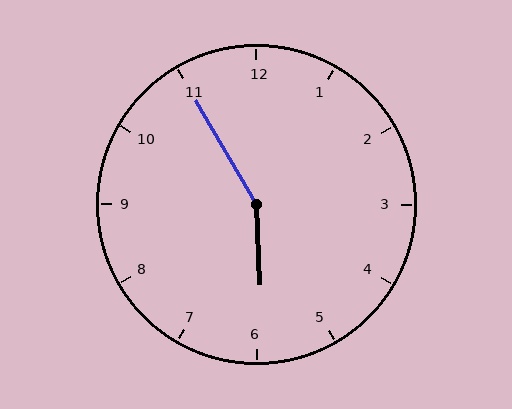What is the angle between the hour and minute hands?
Approximately 152 degrees.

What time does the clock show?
5:55.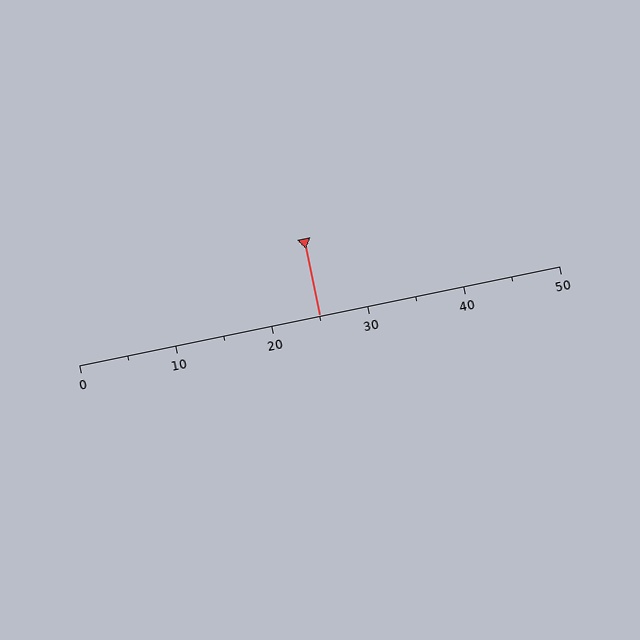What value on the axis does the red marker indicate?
The marker indicates approximately 25.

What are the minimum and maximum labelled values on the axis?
The axis runs from 0 to 50.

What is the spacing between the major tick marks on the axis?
The major ticks are spaced 10 apart.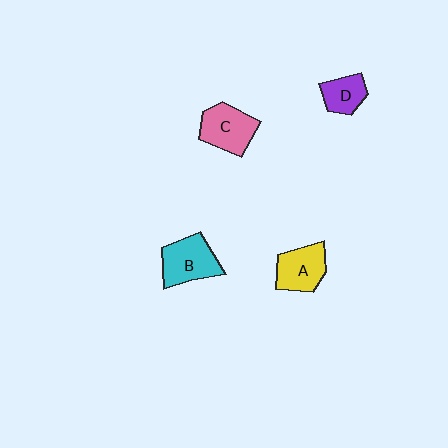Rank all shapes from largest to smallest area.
From largest to smallest: B (cyan), C (pink), A (yellow), D (purple).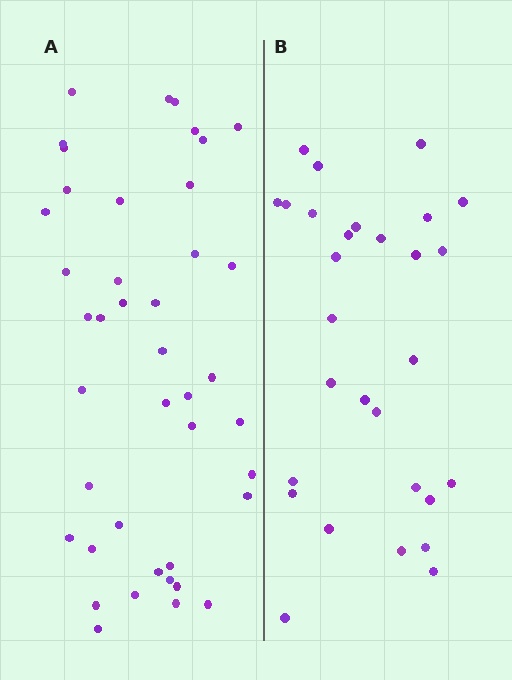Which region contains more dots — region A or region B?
Region A (the left region) has more dots.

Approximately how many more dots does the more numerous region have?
Region A has approximately 15 more dots than region B.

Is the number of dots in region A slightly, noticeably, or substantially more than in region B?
Region A has noticeably more, but not dramatically so. The ratio is roughly 1.4 to 1.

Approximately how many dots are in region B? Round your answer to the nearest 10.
About 30 dots. (The exact count is 29, which rounds to 30.)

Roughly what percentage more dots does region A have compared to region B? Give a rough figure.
About 45% more.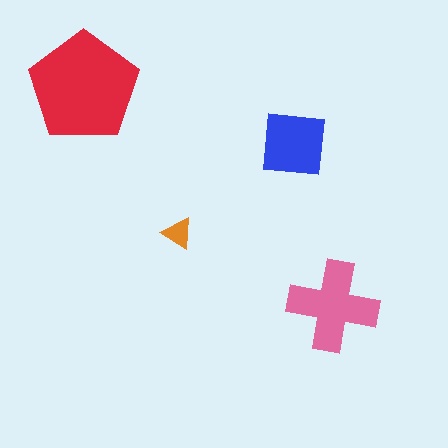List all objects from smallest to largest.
The orange triangle, the blue square, the pink cross, the red pentagon.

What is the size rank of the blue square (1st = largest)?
3rd.